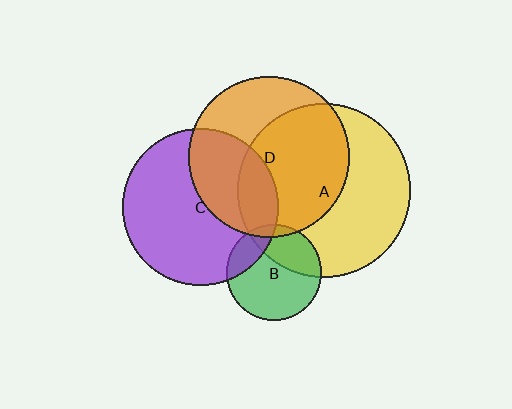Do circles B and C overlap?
Yes.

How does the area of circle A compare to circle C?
Approximately 1.2 times.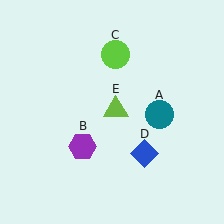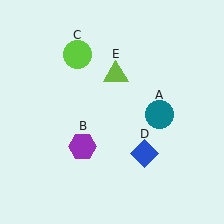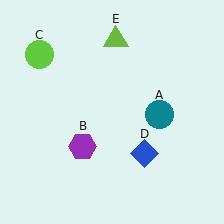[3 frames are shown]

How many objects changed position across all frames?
2 objects changed position: lime circle (object C), lime triangle (object E).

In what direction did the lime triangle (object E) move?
The lime triangle (object E) moved up.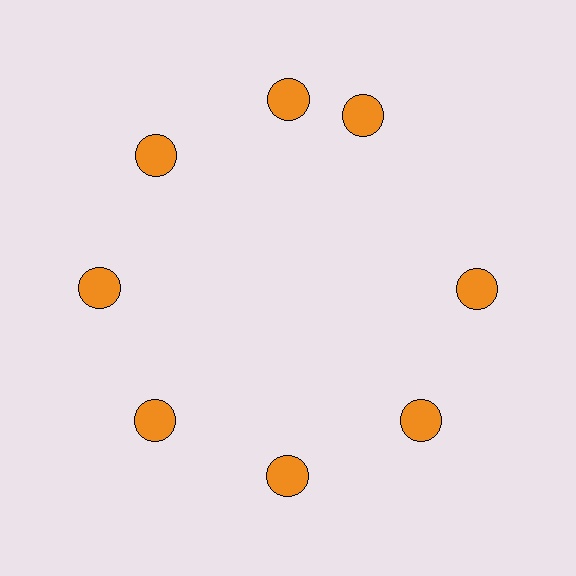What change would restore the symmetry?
The symmetry would be restored by rotating it back into even spacing with its neighbors so that all 8 circles sit at equal angles and equal distance from the center.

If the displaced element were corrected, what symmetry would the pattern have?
It would have 8-fold rotational symmetry — the pattern would map onto itself every 45 degrees.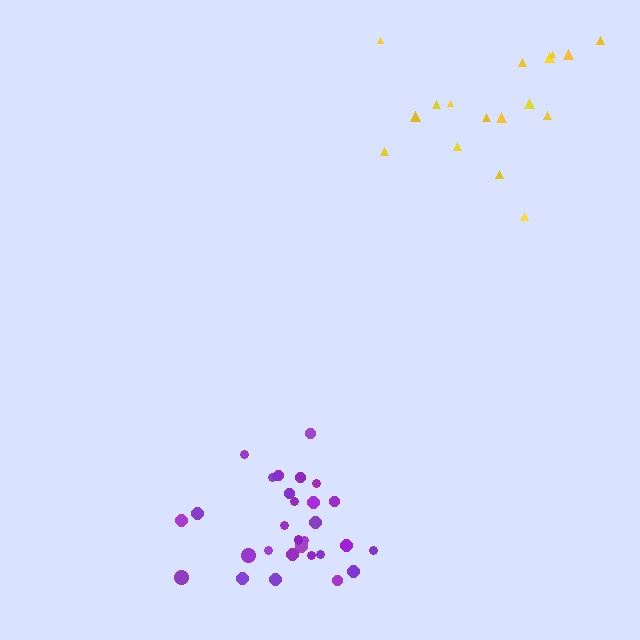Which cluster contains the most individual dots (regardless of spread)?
Purple (31).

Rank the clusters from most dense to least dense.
purple, yellow.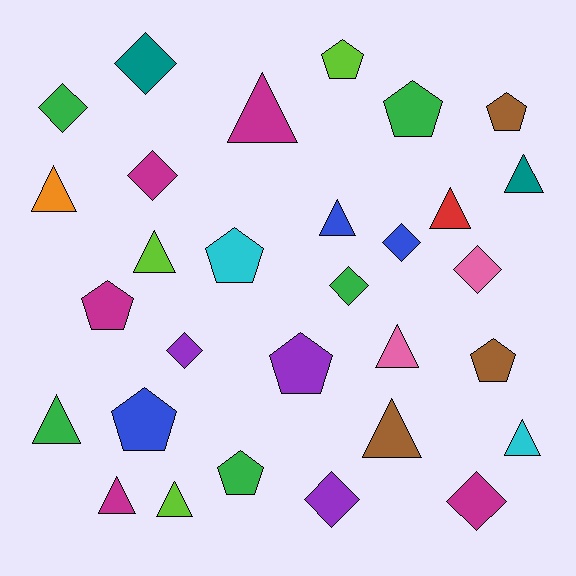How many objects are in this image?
There are 30 objects.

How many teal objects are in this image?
There are 2 teal objects.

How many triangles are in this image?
There are 12 triangles.